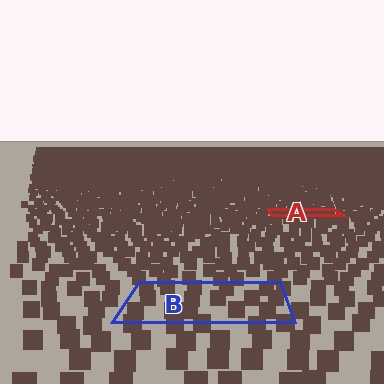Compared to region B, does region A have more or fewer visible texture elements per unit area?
Region A has more texture elements per unit area — they are packed more densely because it is farther away.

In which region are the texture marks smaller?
The texture marks are smaller in region A, because it is farther away.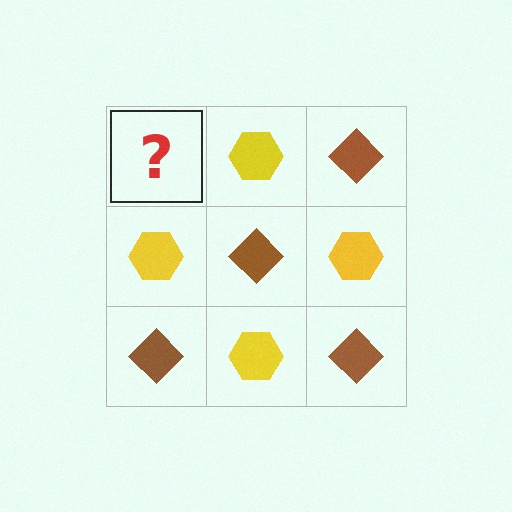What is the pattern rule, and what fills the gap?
The rule is that it alternates brown diamond and yellow hexagon in a checkerboard pattern. The gap should be filled with a brown diamond.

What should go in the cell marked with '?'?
The missing cell should contain a brown diamond.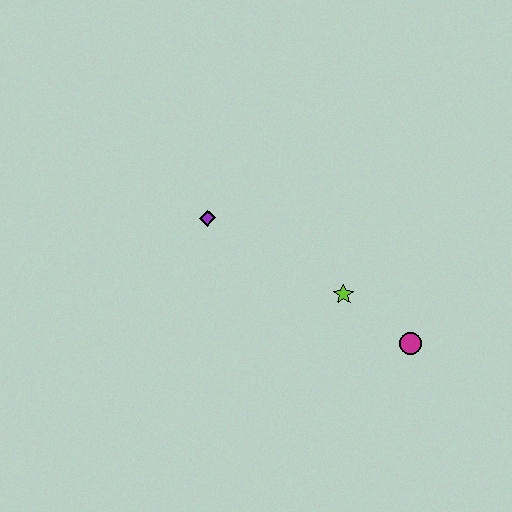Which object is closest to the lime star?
The magenta circle is closest to the lime star.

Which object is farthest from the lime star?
The purple diamond is farthest from the lime star.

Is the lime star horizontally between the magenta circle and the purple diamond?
Yes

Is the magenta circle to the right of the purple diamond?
Yes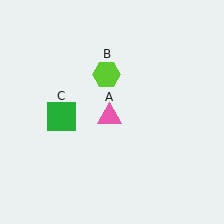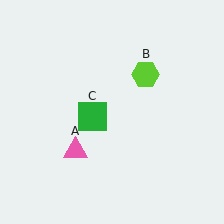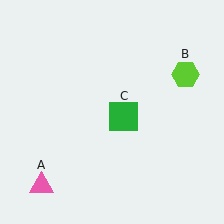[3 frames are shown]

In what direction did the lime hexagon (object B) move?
The lime hexagon (object B) moved right.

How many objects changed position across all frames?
3 objects changed position: pink triangle (object A), lime hexagon (object B), green square (object C).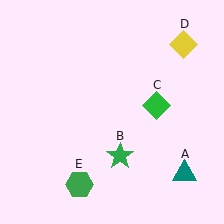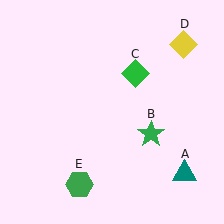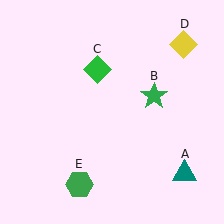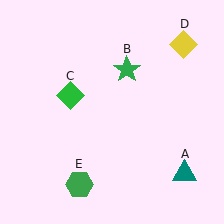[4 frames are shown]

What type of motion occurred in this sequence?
The green star (object B), green diamond (object C) rotated counterclockwise around the center of the scene.